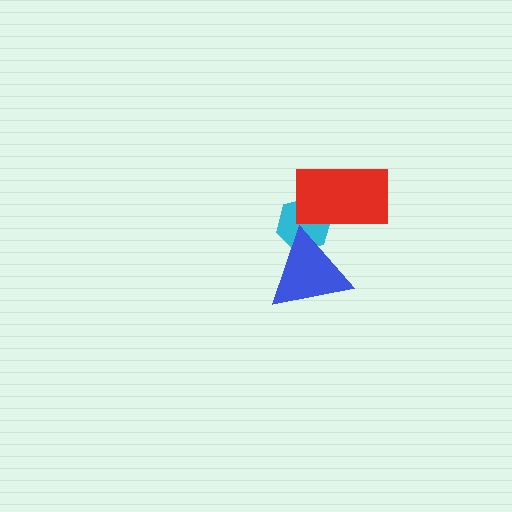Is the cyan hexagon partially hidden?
Yes, it is partially covered by another shape.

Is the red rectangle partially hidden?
Yes, it is partially covered by another shape.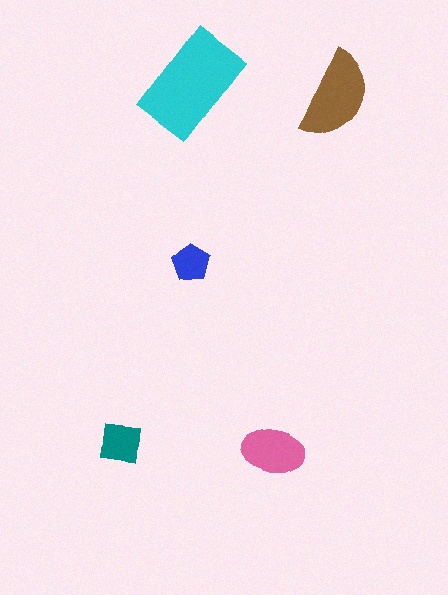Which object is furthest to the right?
The brown semicircle is rightmost.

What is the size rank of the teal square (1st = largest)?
4th.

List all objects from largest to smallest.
The cyan rectangle, the brown semicircle, the pink ellipse, the teal square, the blue pentagon.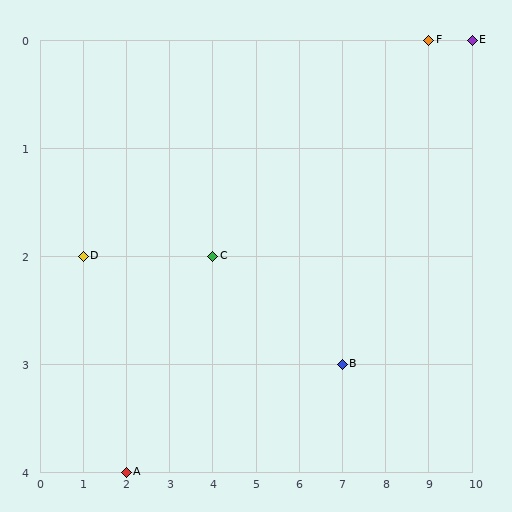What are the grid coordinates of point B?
Point B is at grid coordinates (7, 3).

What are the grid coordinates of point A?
Point A is at grid coordinates (2, 4).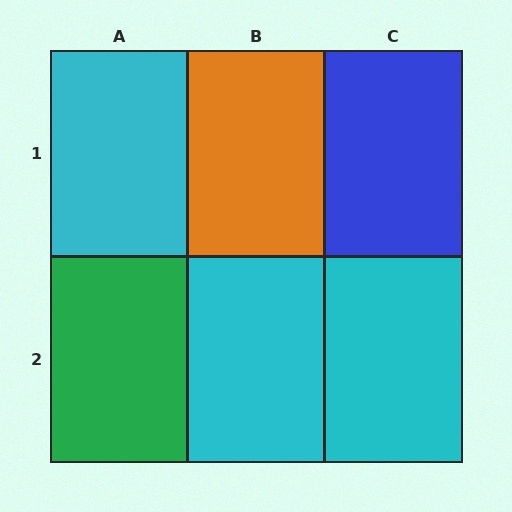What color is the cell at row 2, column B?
Cyan.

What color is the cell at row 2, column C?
Cyan.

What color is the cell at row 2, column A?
Green.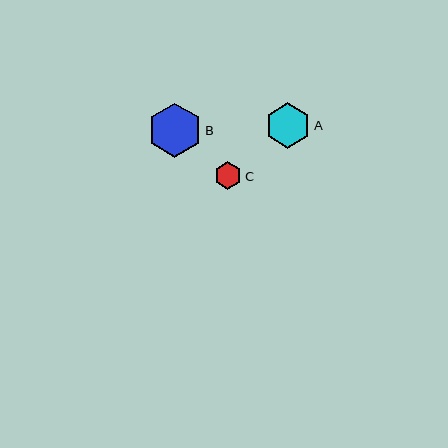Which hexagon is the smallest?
Hexagon C is the smallest with a size of approximately 27 pixels.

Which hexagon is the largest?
Hexagon B is the largest with a size of approximately 54 pixels.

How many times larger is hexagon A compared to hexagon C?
Hexagon A is approximately 1.7 times the size of hexagon C.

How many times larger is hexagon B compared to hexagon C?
Hexagon B is approximately 2.0 times the size of hexagon C.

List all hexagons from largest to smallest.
From largest to smallest: B, A, C.